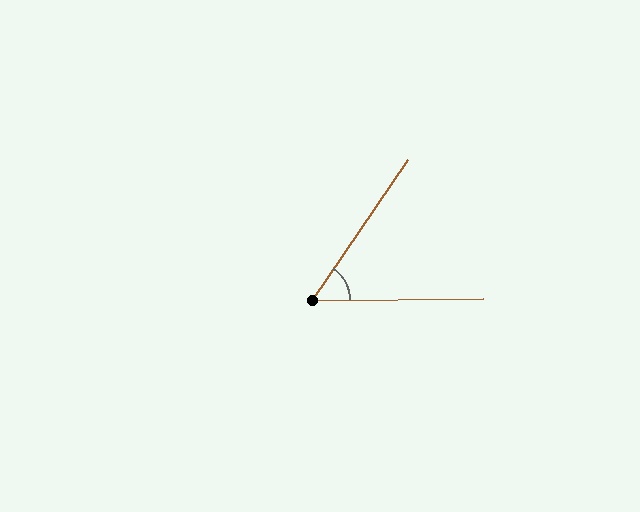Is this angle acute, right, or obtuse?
It is acute.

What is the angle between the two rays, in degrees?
Approximately 55 degrees.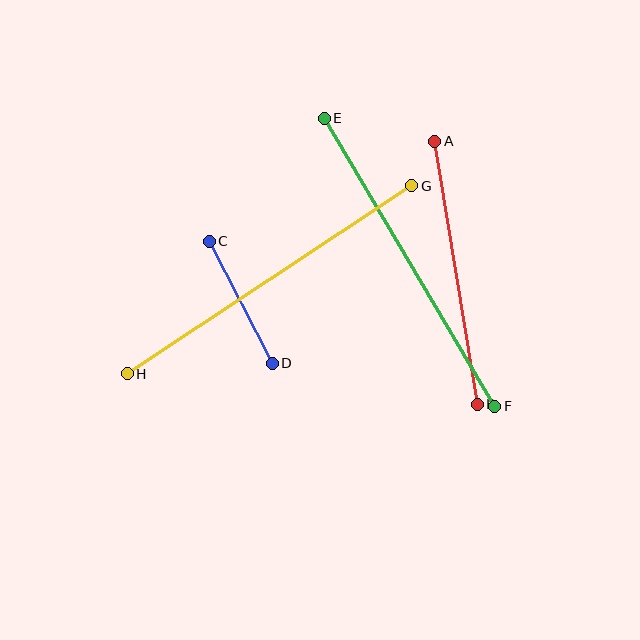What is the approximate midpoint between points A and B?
The midpoint is at approximately (456, 273) pixels.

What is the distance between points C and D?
The distance is approximately 137 pixels.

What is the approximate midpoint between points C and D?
The midpoint is at approximately (241, 302) pixels.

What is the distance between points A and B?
The distance is approximately 266 pixels.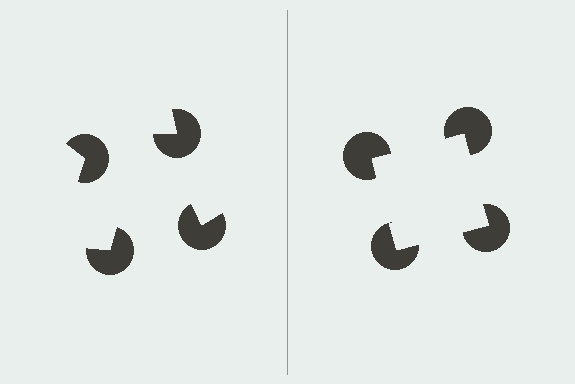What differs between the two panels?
The pac-man discs are positioned identically on both sides; only the wedge orientations differ. On the right they align to a square; on the left they are misaligned.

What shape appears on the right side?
An illusory square.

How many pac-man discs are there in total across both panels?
8 — 4 on each side.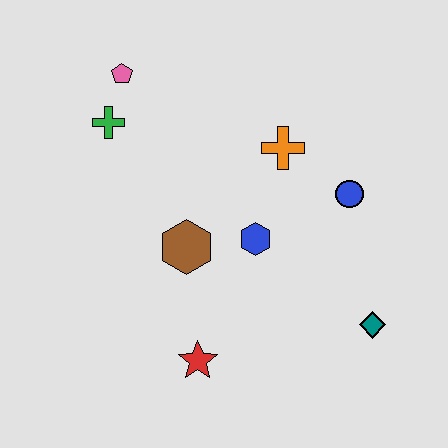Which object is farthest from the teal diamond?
The pink pentagon is farthest from the teal diamond.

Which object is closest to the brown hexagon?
The blue hexagon is closest to the brown hexagon.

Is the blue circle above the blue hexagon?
Yes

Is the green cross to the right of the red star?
No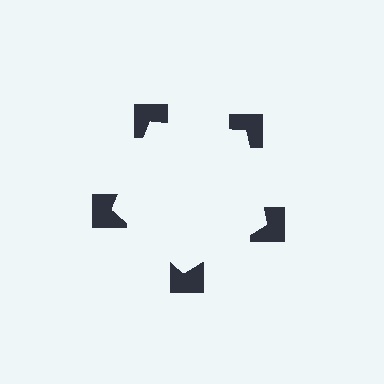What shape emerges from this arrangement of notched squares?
An illusory pentagon — its edges are inferred from the aligned wedge cuts in the notched squares, not physically drawn.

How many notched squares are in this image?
There are 5 — one at each vertex of the illusory pentagon.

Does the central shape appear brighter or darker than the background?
It typically appears slightly brighter than the background, even though no actual brightness change is drawn.